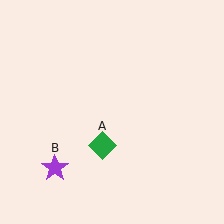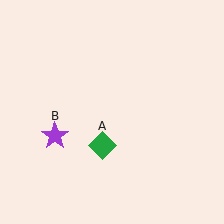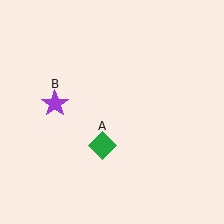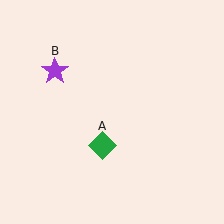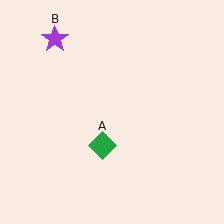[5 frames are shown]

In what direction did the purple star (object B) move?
The purple star (object B) moved up.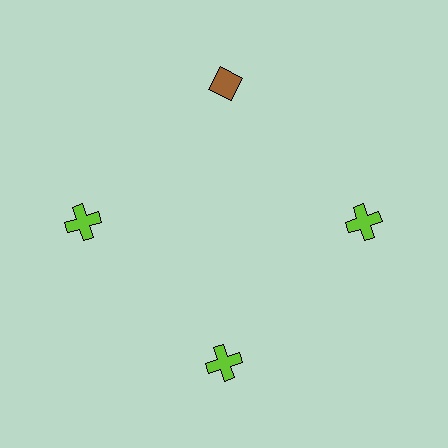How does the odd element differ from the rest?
It differs in both color (brown instead of lime) and shape (diamond instead of cross).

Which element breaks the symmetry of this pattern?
The brown diamond at roughly the 12 o'clock position breaks the symmetry. All other shapes are lime crosses.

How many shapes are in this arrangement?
There are 4 shapes arranged in a ring pattern.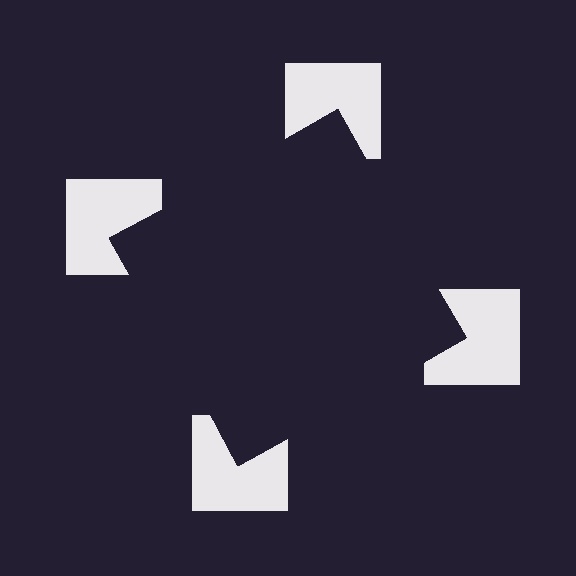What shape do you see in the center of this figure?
An illusory square — its edges are inferred from the aligned wedge cuts in the notched squares, not physically drawn.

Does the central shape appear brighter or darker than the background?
It typically appears slightly darker than the background, even though no actual brightness change is drawn.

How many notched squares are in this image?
There are 4 — one at each vertex of the illusory square.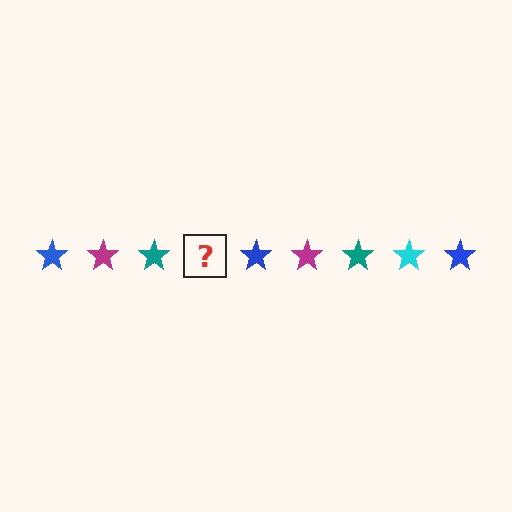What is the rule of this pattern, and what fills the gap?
The rule is that the pattern cycles through blue, magenta, teal, cyan stars. The gap should be filled with a cyan star.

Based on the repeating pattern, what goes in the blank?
The blank should be a cyan star.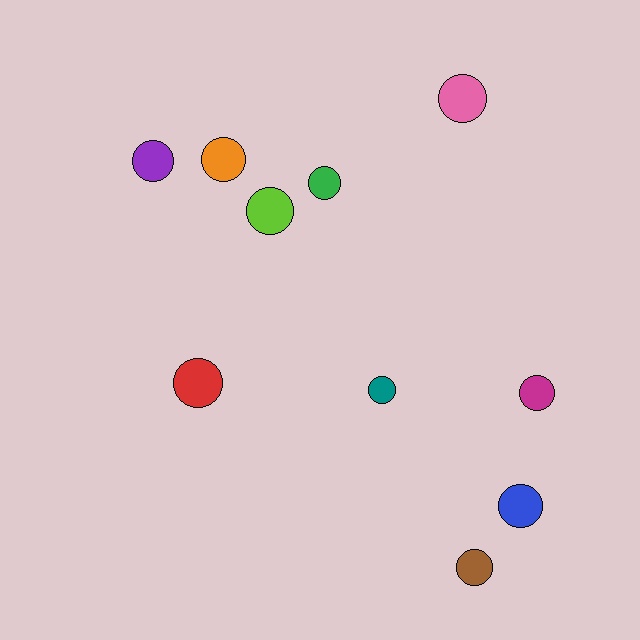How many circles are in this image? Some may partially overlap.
There are 10 circles.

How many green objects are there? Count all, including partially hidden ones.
There is 1 green object.